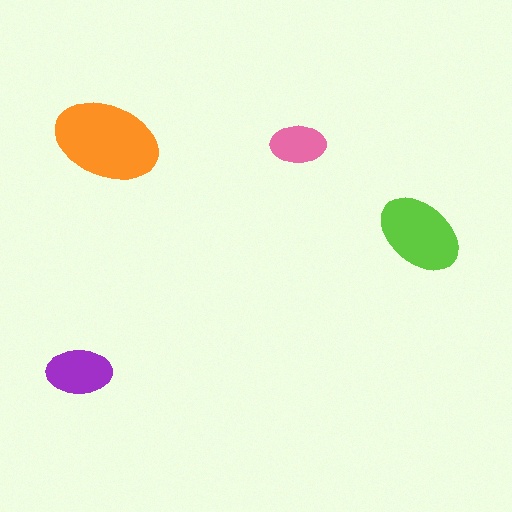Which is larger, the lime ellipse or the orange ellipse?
The orange one.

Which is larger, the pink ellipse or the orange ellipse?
The orange one.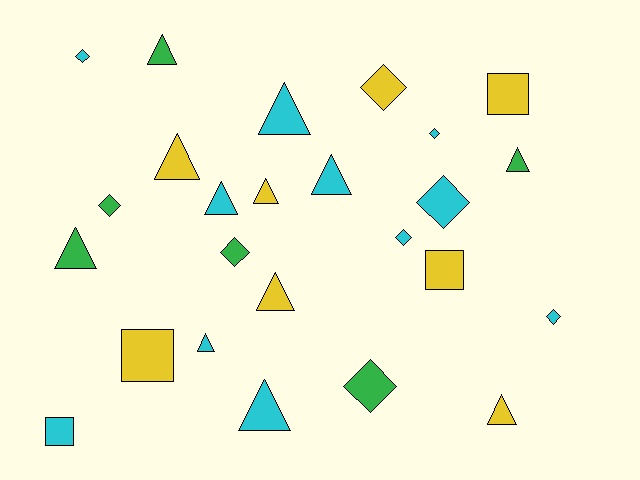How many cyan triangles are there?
There are 5 cyan triangles.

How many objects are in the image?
There are 25 objects.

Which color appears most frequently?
Cyan, with 11 objects.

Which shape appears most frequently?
Triangle, with 12 objects.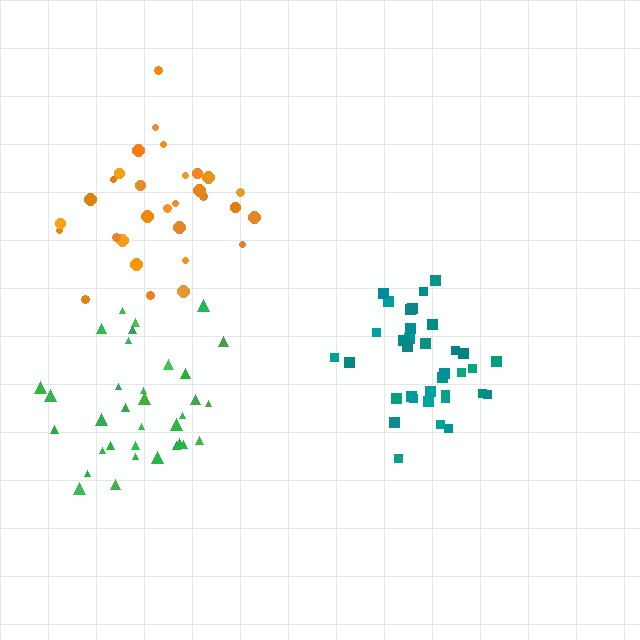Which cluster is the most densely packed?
Teal.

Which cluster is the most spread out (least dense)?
Orange.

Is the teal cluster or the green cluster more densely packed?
Teal.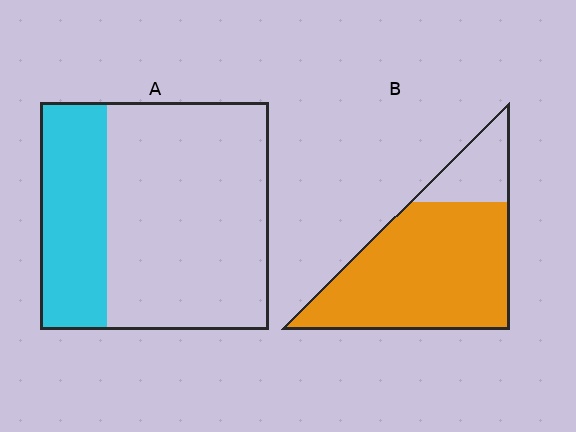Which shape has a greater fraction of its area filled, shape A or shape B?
Shape B.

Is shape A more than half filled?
No.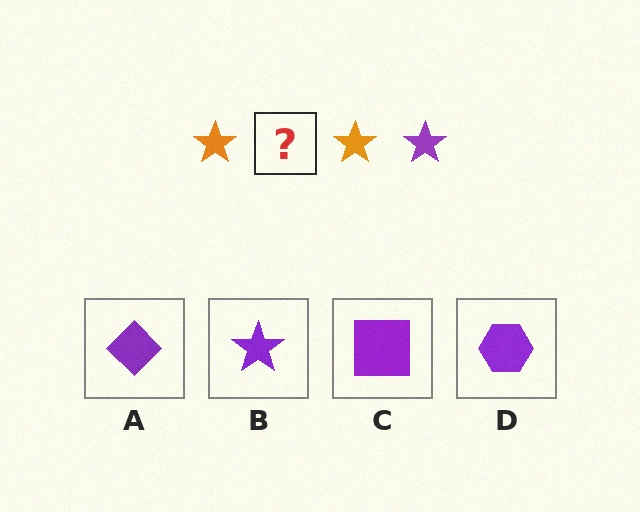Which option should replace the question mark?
Option B.